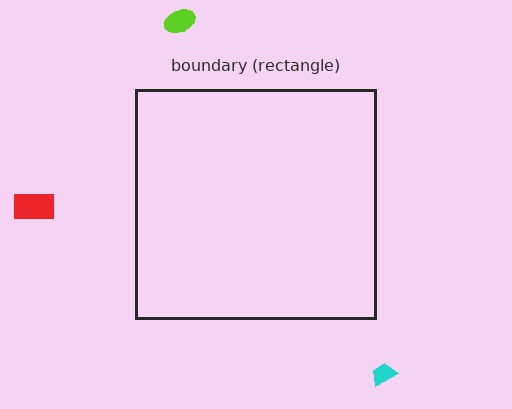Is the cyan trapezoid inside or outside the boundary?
Outside.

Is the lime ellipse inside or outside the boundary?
Outside.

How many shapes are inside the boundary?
0 inside, 3 outside.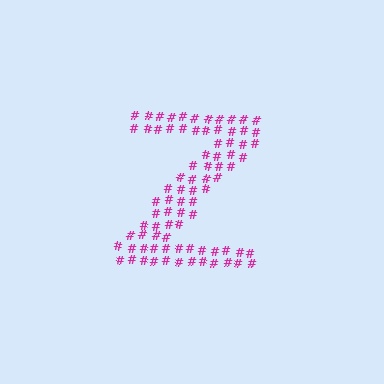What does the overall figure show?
The overall figure shows the letter Z.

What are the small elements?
The small elements are hash symbols.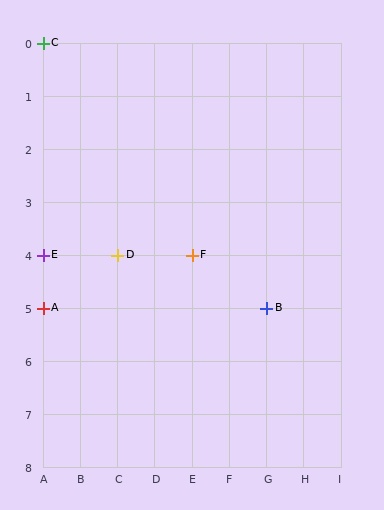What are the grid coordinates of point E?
Point E is at grid coordinates (A, 4).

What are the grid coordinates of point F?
Point F is at grid coordinates (E, 4).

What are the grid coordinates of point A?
Point A is at grid coordinates (A, 5).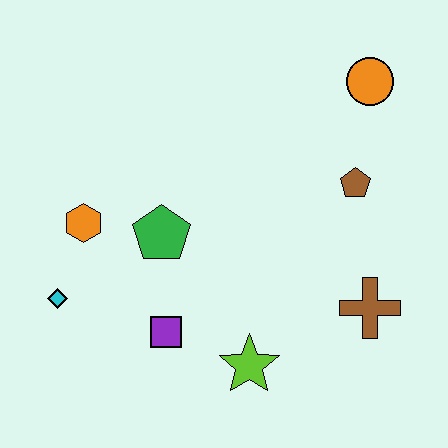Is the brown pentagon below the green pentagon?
No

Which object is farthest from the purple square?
The orange circle is farthest from the purple square.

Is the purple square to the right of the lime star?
No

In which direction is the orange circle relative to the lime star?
The orange circle is above the lime star.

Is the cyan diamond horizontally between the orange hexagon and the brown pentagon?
No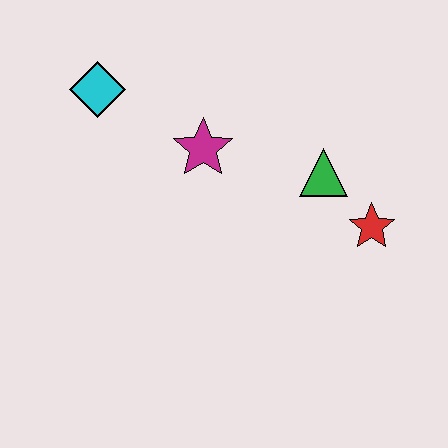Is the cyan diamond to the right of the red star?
No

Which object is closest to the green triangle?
The red star is closest to the green triangle.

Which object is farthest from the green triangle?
The cyan diamond is farthest from the green triangle.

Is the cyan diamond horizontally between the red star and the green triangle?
No